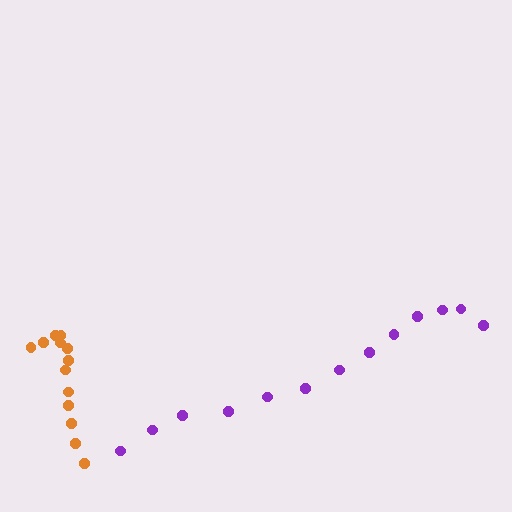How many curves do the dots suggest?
There are 2 distinct paths.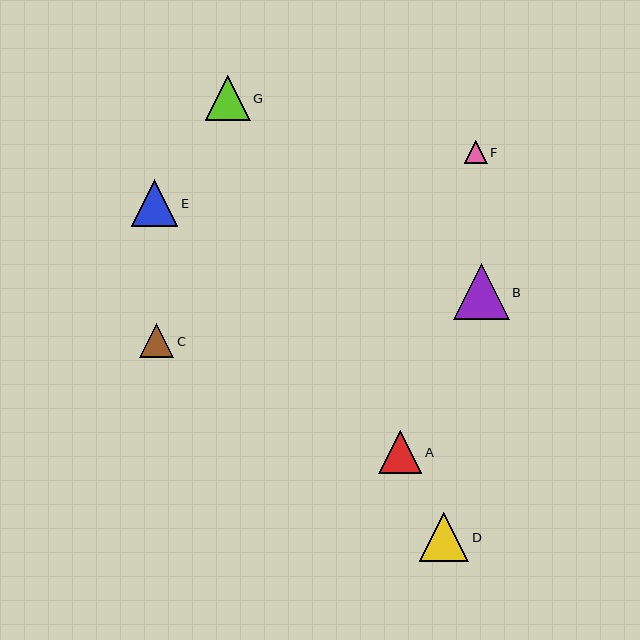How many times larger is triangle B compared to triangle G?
Triangle B is approximately 1.2 times the size of triangle G.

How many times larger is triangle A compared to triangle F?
Triangle A is approximately 1.9 times the size of triangle F.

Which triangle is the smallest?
Triangle F is the smallest with a size of approximately 23 pixels.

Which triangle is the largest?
Triangle B is the largest with a size of approximately 56 pixels.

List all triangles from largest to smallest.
From largest to smallest: B, D, E, G, A, C, F.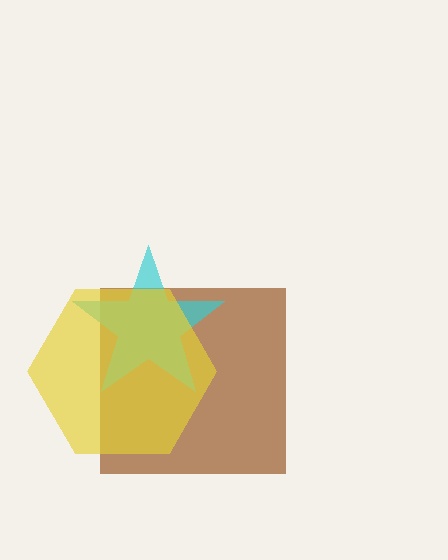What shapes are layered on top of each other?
The layered shapes are: a brown square, a cyan star, a yellow hexagon.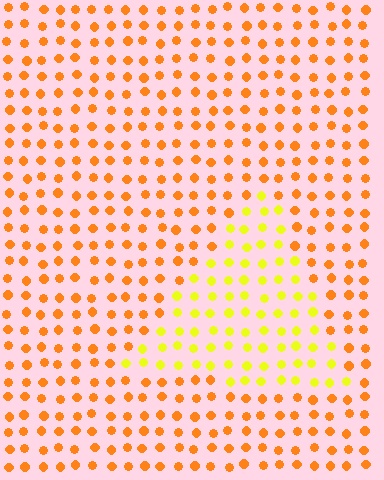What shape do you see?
I see a triangle.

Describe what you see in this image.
The image is filled with small orange elements in a uniform arrangement. A triangle-shaped region is visible where the elements are tinted to a slightly different hue, forming a subtle color boundary.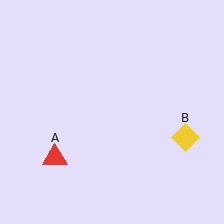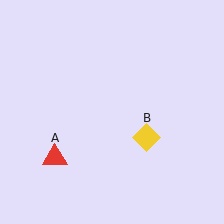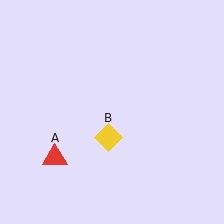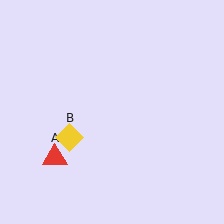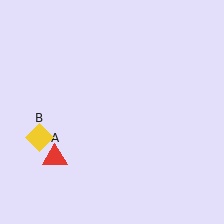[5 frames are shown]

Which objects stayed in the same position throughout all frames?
Red triangle (object A) remained stationary.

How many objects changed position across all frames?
1 object changed position: yellow diamond (object B).